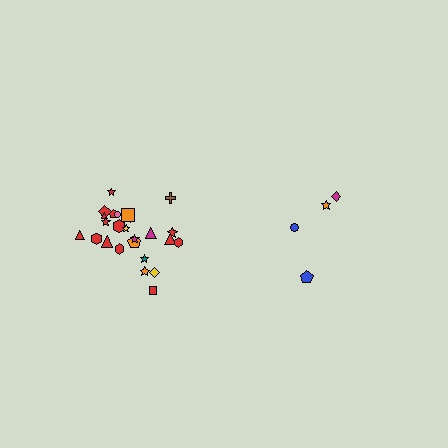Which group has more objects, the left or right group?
The left group.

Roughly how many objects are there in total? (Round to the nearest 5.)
Roughly 30 objects in total.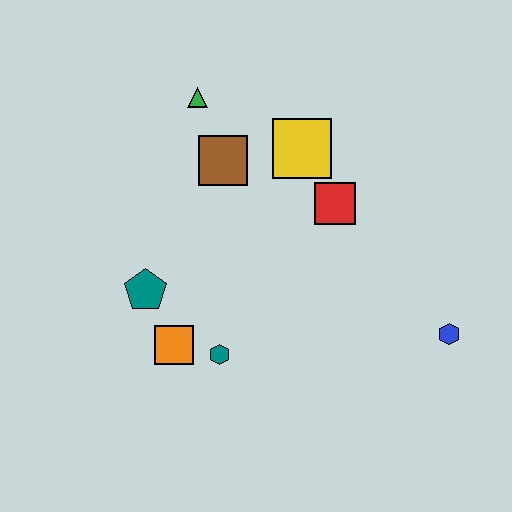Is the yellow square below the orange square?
No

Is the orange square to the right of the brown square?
No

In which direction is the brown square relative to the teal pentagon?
The brown square is above the teal pentagon.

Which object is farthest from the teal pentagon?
The blue hexagon is farthest from the teal pentagon.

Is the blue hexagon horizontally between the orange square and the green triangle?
No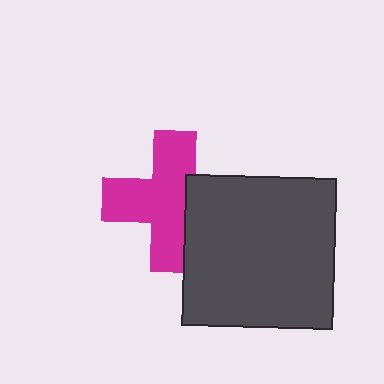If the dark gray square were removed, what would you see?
You would see the complete magenta cross.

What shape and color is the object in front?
The object in front is a dark gray square.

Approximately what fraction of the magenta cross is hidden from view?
Roughly 30% of the magenta cross is hidden behind the dark gray square.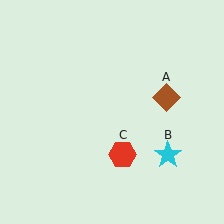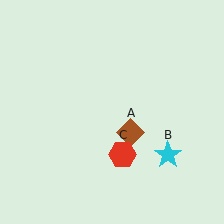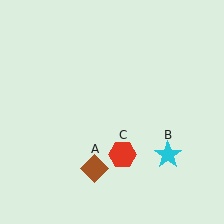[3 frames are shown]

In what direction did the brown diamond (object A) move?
The brown diamond (object A) moved down and to the left.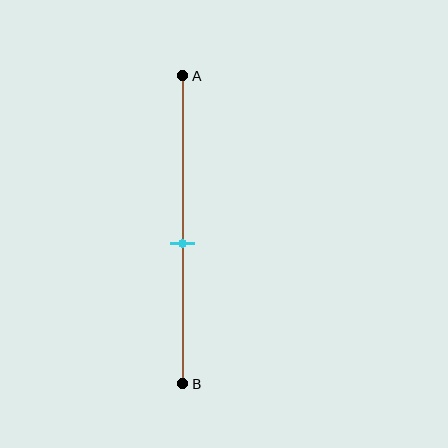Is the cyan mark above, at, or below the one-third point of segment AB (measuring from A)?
The cyan mark is below the one-third point of segment AB.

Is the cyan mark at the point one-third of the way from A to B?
No, the mark is at about 55% from A, not at the 33% one-third point.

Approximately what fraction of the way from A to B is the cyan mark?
The cyan mark is approximately 55% of the way from A to B.